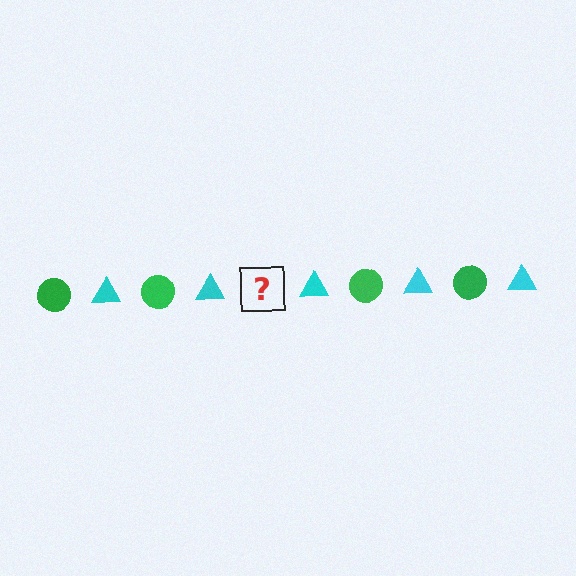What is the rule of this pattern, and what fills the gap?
The rule is that the pattern alternates between green circle and cyan triangle. The gap should be filled with a green circle.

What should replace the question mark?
The question mark should be replaced with a green circle.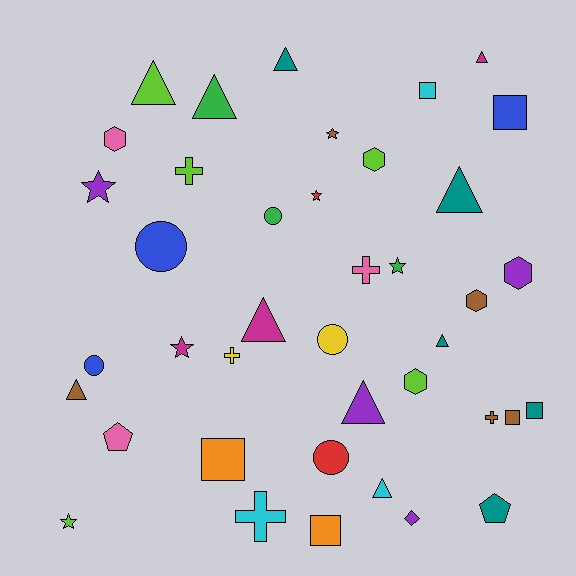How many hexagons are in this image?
There are 5 hexagons.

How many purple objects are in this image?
There are 4 purple objects.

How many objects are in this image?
There are 40 objects.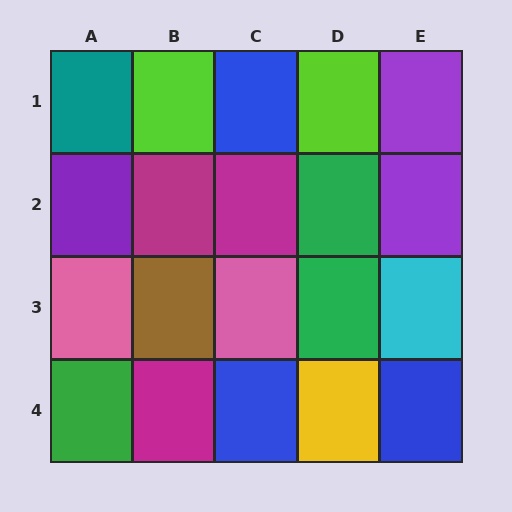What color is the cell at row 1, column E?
Purple.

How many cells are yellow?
1 cell is yellow.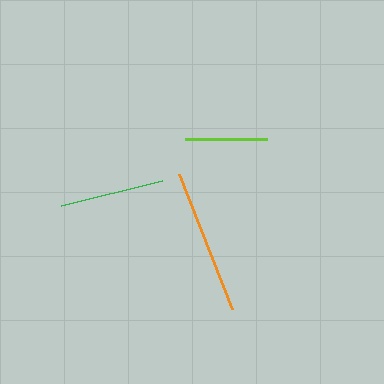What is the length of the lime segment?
The lime segment is approximately 81 pixels long.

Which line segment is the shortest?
The lime line is the shortest at approximately 81 pixels.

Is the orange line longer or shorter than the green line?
The orange line is longer than the green line.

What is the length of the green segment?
The green segment is approximately 104 pixels long.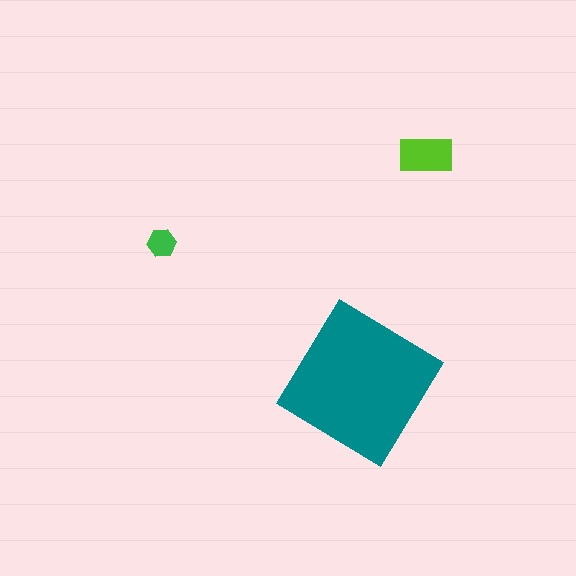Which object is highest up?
The lime rectangle is topmost.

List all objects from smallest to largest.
The green hexagon, the lime rectangle, the teal diamond.